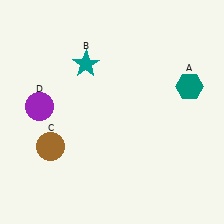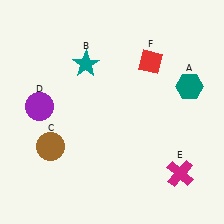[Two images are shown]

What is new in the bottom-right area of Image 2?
A magenta cross (E) was added in the bottom-right area of Image 2.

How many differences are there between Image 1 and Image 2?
There are 2 differences between the two images.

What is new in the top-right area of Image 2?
A red diamond (F) was added in the top-right area of Image 2.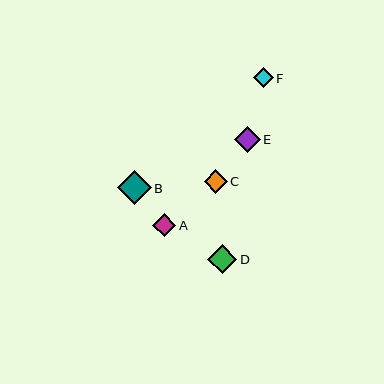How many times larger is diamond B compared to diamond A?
Diamond B is approximately 1.5 times the size of diamond A.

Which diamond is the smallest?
Diamond F is the smallest with a size of approximately 20 pixels.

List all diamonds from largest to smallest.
From largest to smallest: B, D, E, C, A, F.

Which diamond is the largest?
Diamond B is the largest with a size of approximately 34 pixels.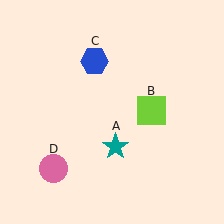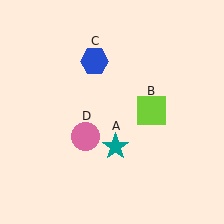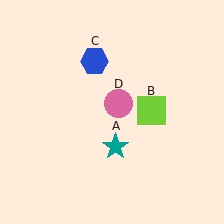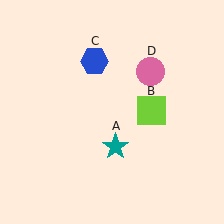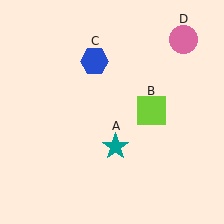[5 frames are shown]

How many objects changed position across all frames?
1 object changed position: pink circle (object D).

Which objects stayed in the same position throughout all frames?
Teal star (object A) and lime square (object B) and blue hexagon (object C) remained stationary.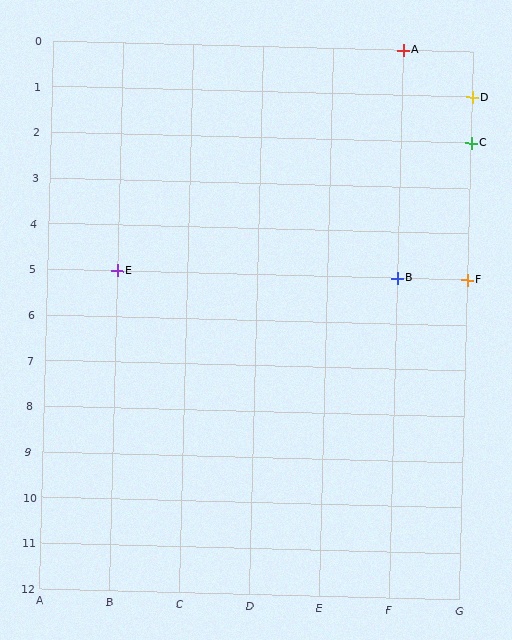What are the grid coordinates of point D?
Point D is at grid coordinates (G, 1).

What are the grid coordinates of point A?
Point A is at grid coordinates (F, 0).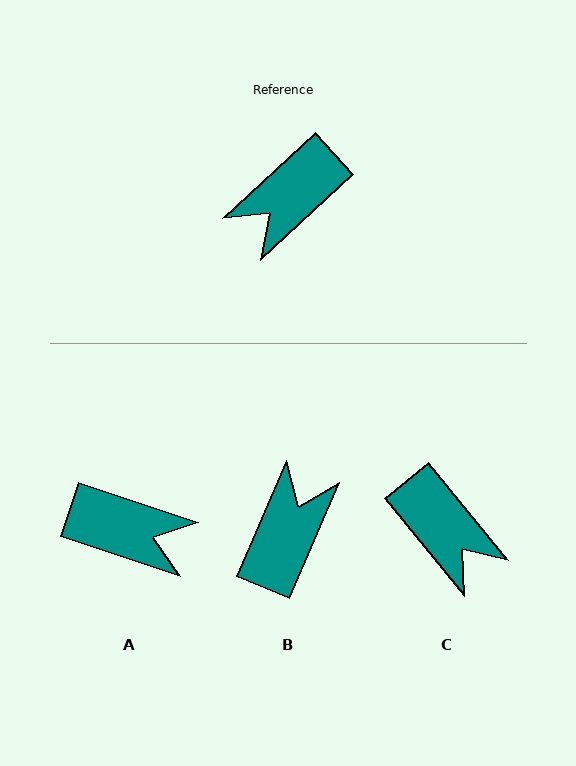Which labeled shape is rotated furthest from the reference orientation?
B, about 156 degrees away.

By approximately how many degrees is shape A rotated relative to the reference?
Approximately 119 degrees counter-clockwise.